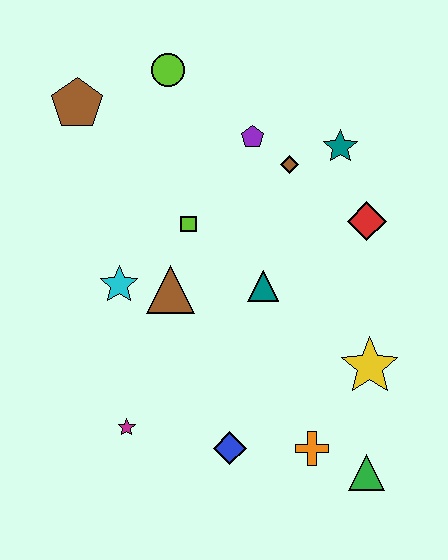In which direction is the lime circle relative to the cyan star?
The lime circle is above the cyan star.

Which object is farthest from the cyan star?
The green triangle is farthest from the cyan star.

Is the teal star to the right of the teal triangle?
Yes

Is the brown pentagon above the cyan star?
Yes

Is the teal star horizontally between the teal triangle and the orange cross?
No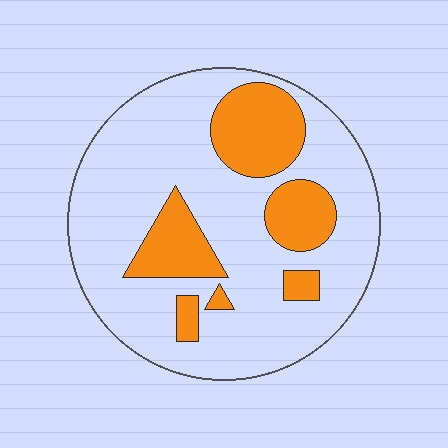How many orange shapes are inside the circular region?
6.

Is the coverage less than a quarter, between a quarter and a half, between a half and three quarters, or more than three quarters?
Less than a quarter.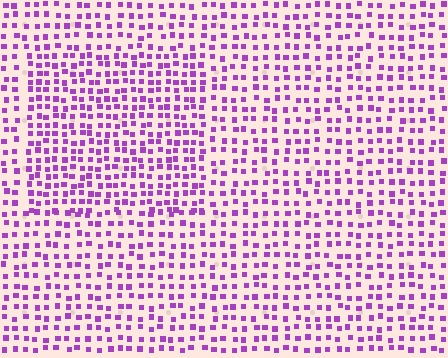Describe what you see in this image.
The image contains small purple elements arranged at two different densities. A rectangle-shaped region is visible where the elements are more densely packed than the surrounding area.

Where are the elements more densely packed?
The elements are more densely packed inside the rectangle boundary.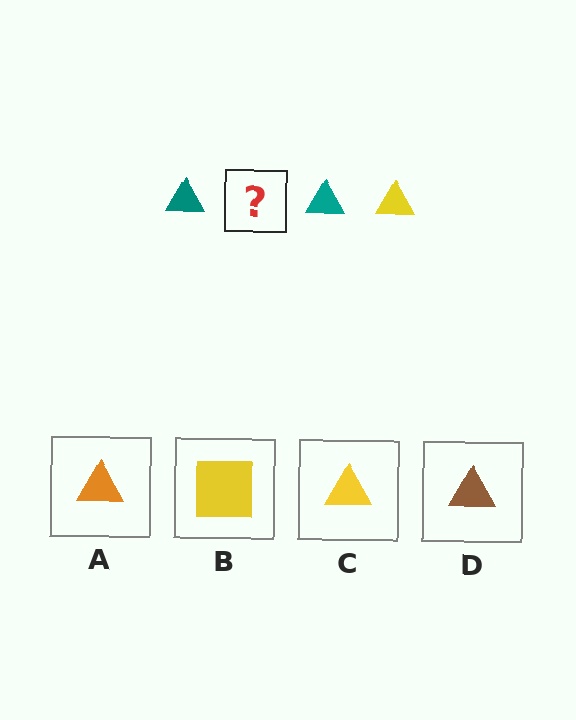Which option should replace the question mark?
Option C.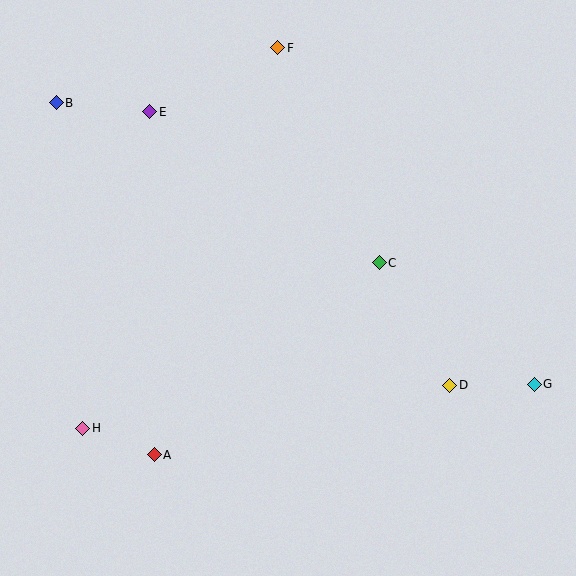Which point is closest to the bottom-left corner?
Point H is closest to the bottom-left corner.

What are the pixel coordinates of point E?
Point E is at (149, 112).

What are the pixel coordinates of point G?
Point G is at (534, 384).